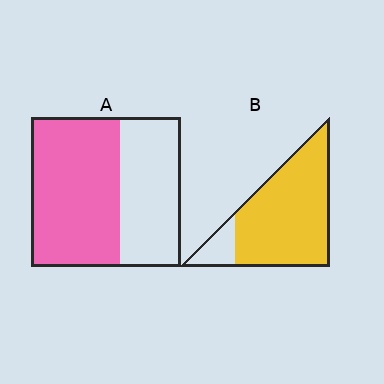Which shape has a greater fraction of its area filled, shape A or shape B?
Shape B.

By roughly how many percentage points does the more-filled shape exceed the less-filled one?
By roughly 25 percentage points (B over A).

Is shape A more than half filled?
Yes.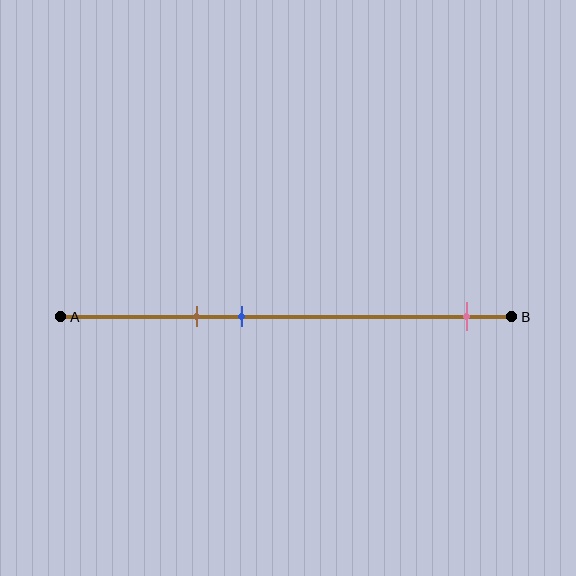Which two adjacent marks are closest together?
The brown and blue marks are the closest adjacent pair.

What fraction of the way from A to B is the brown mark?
The brown mark is approximately 30% (0.3) of the way from A to B.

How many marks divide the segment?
There are 3 marks dividing the segment.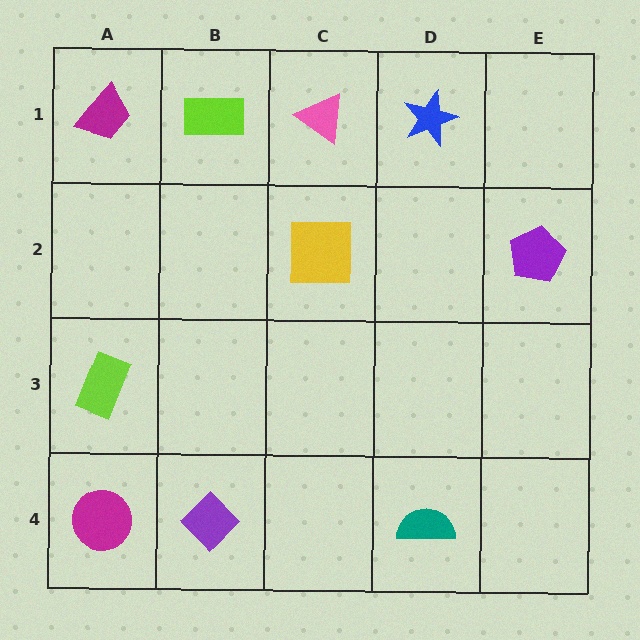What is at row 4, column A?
A magenta circle.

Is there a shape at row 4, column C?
No, that cell is empty.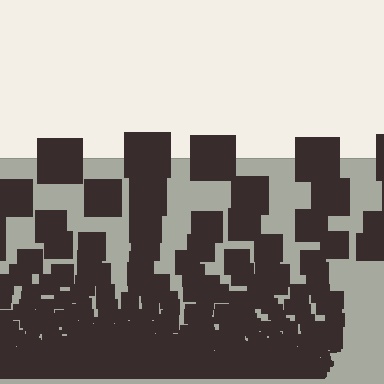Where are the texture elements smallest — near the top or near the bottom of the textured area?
Near the bottom.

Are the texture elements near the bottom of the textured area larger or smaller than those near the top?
Smaller. The gradient is inverted — elements near the bottom are smaller and denser.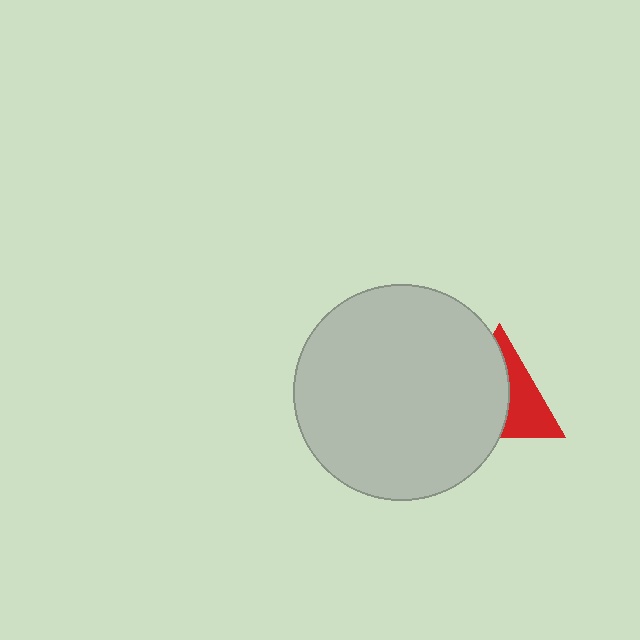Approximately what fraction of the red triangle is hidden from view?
Roughly 57% of the red triangle is hidden behind the light gray circle.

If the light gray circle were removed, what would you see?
You would see the complete red triangle.